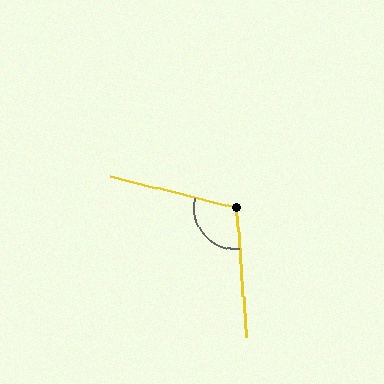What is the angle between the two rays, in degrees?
Approximately 108 degrees.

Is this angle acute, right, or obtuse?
It is obtuse.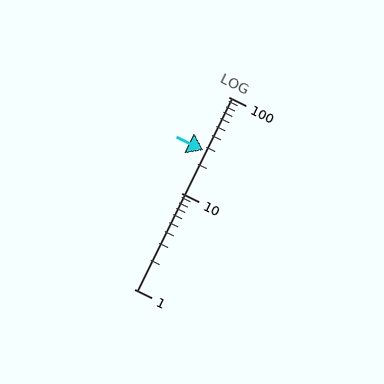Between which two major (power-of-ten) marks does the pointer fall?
The pointer is between 10 and 100.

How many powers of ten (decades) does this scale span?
The scale spans 2 decades, from 1 to 100.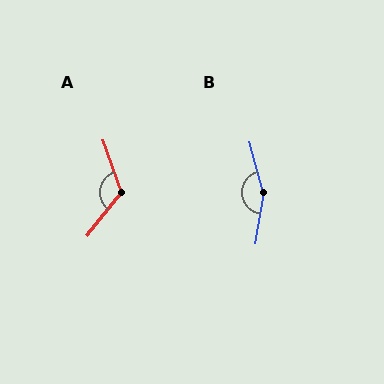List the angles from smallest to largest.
A (122°), B (156°).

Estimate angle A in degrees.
Approximately 122 degrees.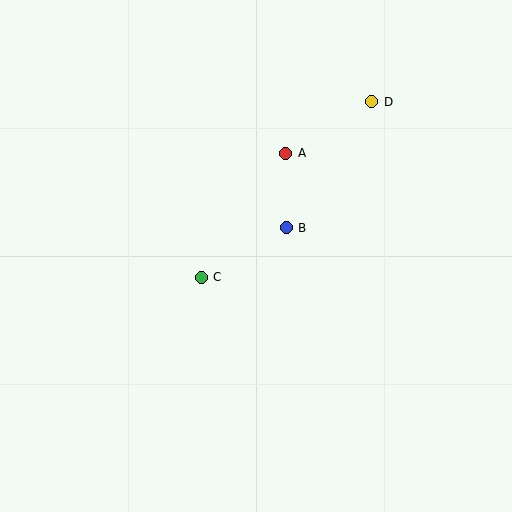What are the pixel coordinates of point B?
Point B is at (286, 228).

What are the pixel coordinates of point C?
Point C is at (201, 277).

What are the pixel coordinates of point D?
Point D is at (372, 102).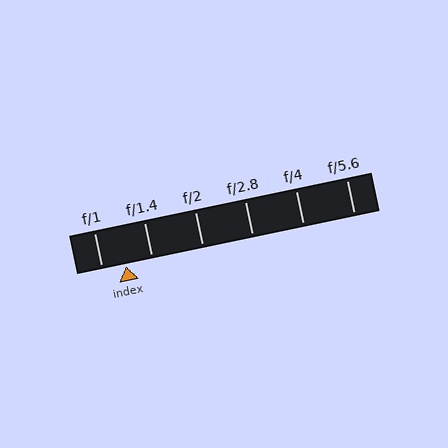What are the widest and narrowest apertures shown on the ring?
The widest aperture shown is f/1 and the narrowest is f/5.6.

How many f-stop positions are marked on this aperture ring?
There are 6 f-stop positions marked.